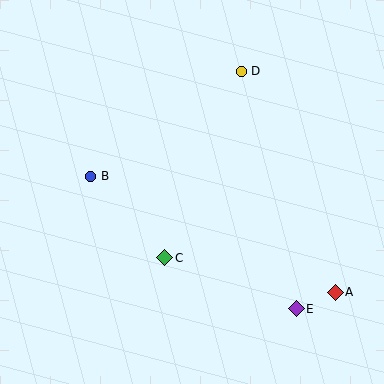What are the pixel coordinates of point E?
Point E is at (296, 309).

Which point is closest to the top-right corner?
Point D is closest to the top-right corner.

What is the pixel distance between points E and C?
The distance between E and C is 141 pixels.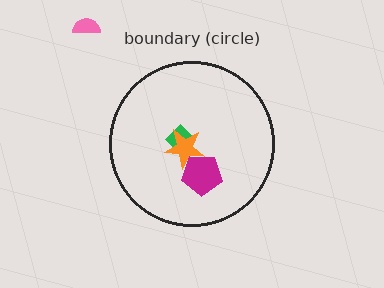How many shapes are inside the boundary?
3 inside, 1 outside.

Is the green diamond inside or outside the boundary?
Inside.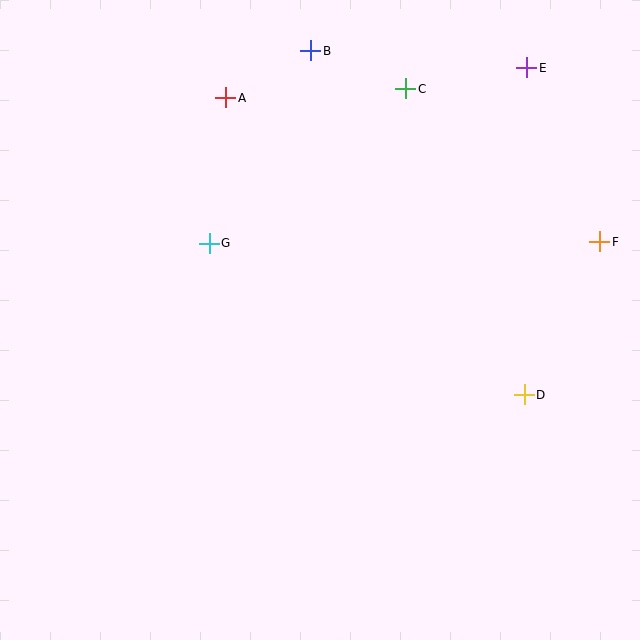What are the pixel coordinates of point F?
Point F is at (600, 242).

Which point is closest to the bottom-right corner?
Point D is closest to the bottom-right corner.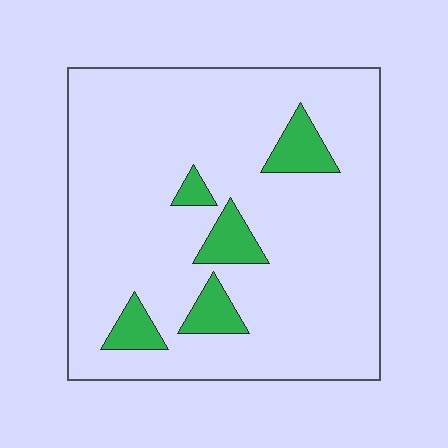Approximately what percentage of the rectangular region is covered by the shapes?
Approximately 10%.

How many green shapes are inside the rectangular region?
5.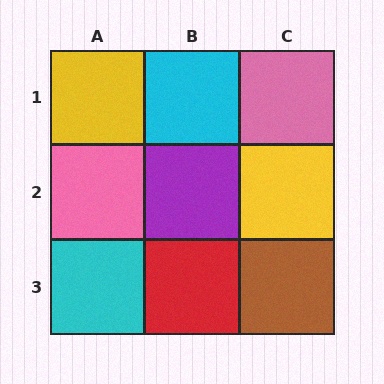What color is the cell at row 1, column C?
Pink.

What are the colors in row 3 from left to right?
Cyan, red, brown.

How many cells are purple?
1 cell is purple.